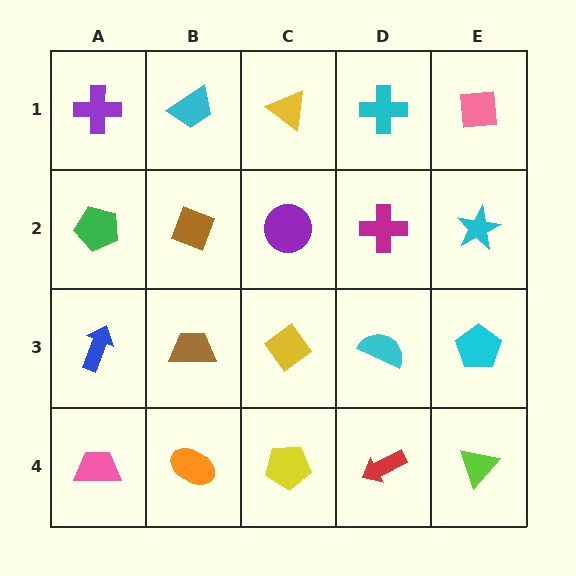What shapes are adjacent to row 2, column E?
A pink square (row 1, column E), a cyan pentagon (row 3, column E), a magenta cross (row 2, column D).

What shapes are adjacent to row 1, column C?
A purple circle (row 2, column C), a cyan trapezoid (row 1, column B), a cyan cross (row 1, column D).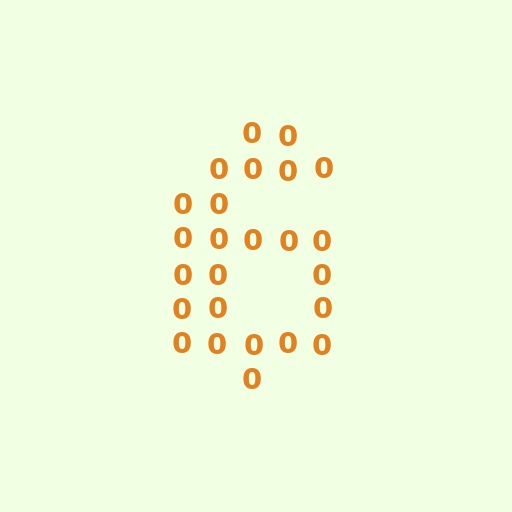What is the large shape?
The large shape is the digit 6.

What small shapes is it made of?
It is made of small digit 0's.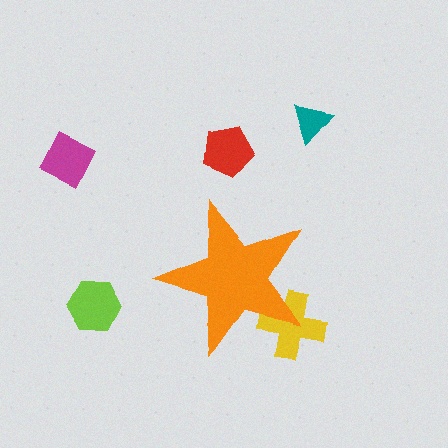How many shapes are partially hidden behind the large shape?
1 shape is partially hidden.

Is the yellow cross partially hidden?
Yes, the yellow cross is partially hidden behind the orange star.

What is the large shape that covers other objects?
An orange star.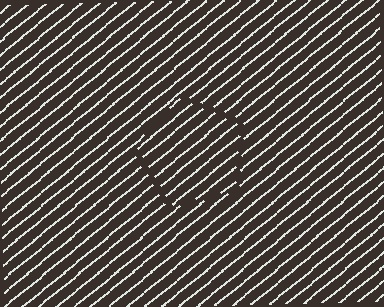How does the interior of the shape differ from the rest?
The interior of the shape contains the same grating, shifted by half a period — the contour is defined by the phase discontinuity where line-ends from the inner and outer gratings abut.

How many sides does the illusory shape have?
5 sides — the line-ends trace a pentagon.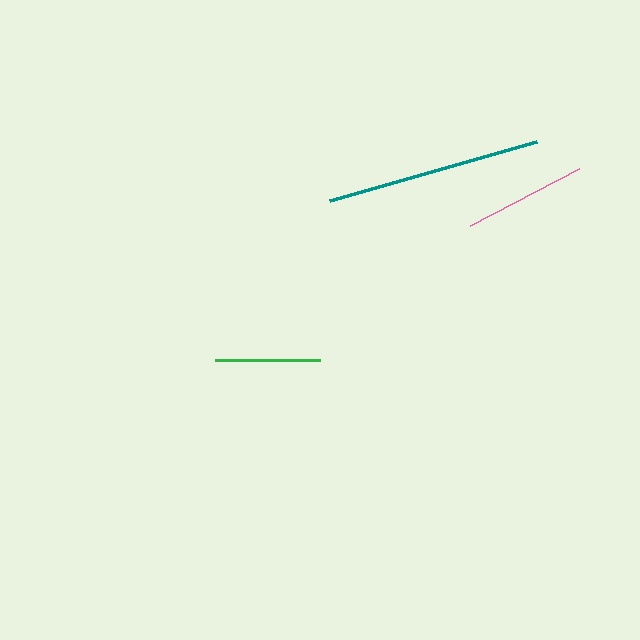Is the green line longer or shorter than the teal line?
The teal line is longer than the green line.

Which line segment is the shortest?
The green line is the shortest at approximately 105 pixels.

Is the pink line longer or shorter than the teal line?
The teal line is longer than the pink line.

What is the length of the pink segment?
The pink segment is approximately 123 pixels long.